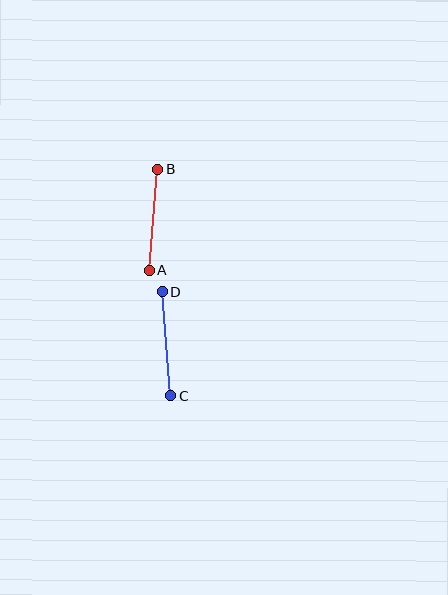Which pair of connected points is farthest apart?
Points C and D are farthest apart.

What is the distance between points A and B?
The distance is approximately 101 pixels.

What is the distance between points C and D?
The distance is approximately 104 pixels.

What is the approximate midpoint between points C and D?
The midpoint is at approximately (166, 344) pixels.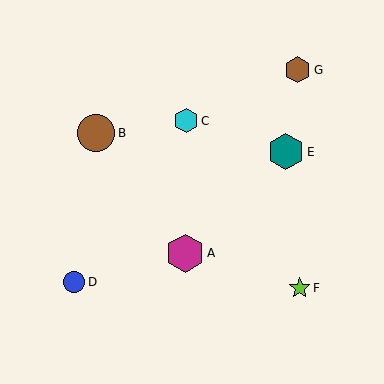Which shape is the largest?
The magenta hexagon (labeled A) is the largest.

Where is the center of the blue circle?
The center of the blue circle is at (74, 282).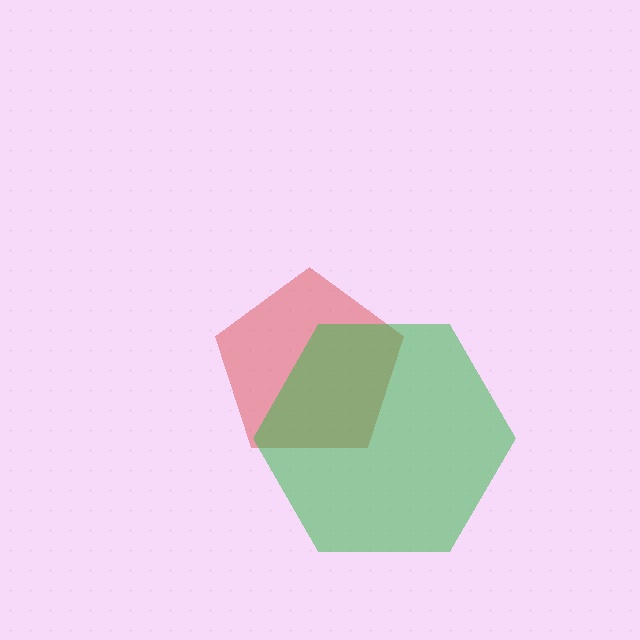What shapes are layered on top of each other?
The layered shapes are: a red pentagon, a green hexagon.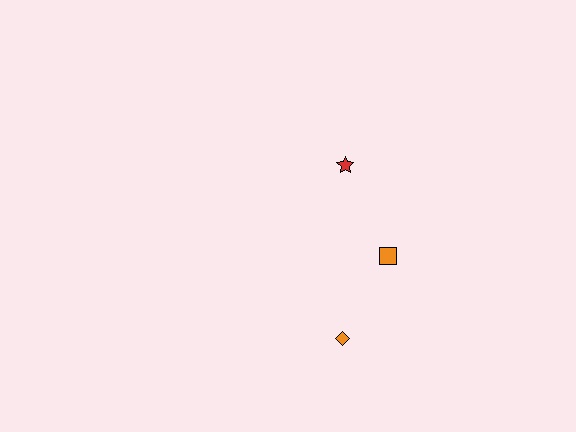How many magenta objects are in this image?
There are no magenta objects.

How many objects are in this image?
There are 3 objects.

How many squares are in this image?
There is 1 square.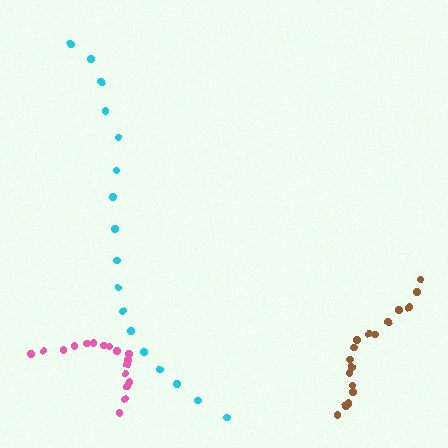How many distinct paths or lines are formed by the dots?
There are 3 distinct paths.